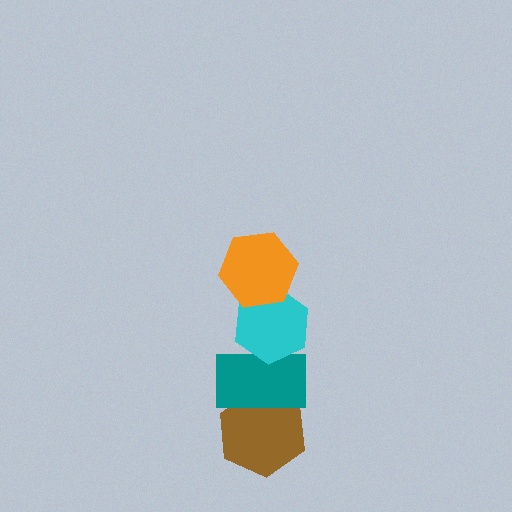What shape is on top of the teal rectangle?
The cyan hexagon is on top of the teal rectangle.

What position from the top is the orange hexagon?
The orange hexagon is 1st from the top.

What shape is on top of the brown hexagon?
The teal rectangle is on top of the brown hexagon.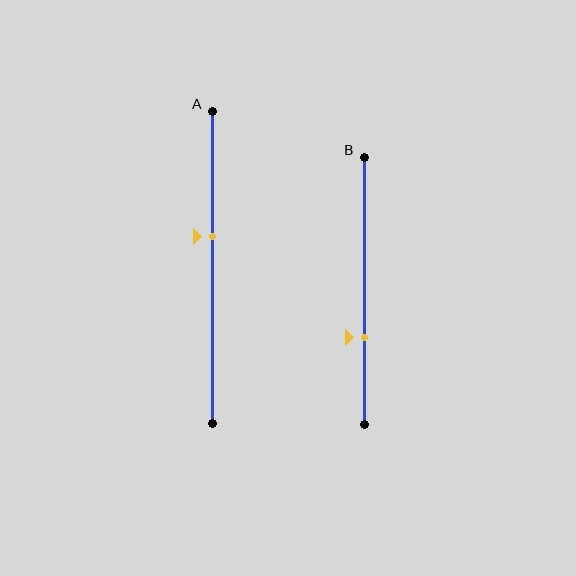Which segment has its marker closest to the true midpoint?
Segment A has its marker closest to the true midpoint.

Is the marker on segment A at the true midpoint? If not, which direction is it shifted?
No, the marker on segment A is shifted upward by about 10% of the segment length.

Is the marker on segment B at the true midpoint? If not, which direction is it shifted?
No, the marker on segment B is shifted downward by about 17% of the segment length.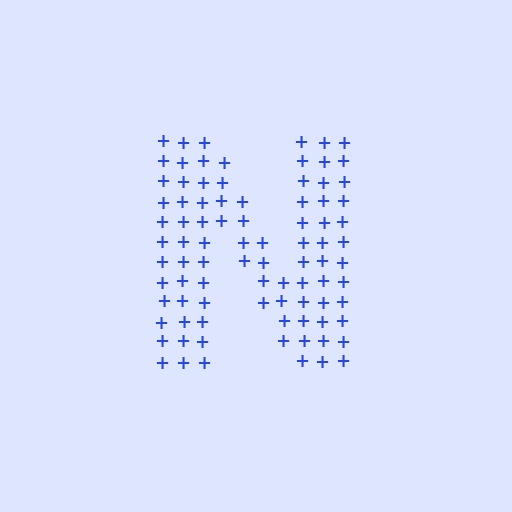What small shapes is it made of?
It is made of small plus signs.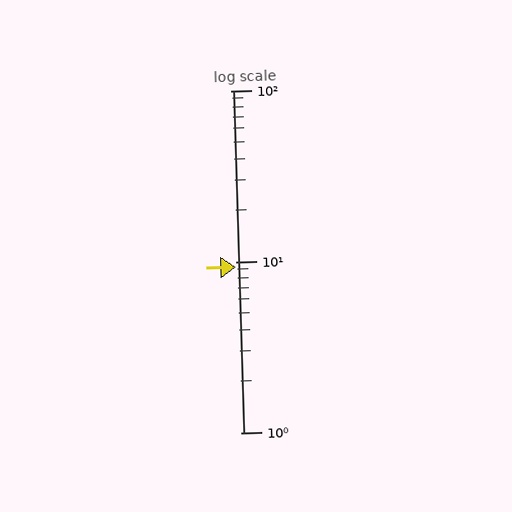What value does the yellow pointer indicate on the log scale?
The pointer indicates approximately 9.3.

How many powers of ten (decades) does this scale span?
The scale spans 2 decades, from 1 to 100.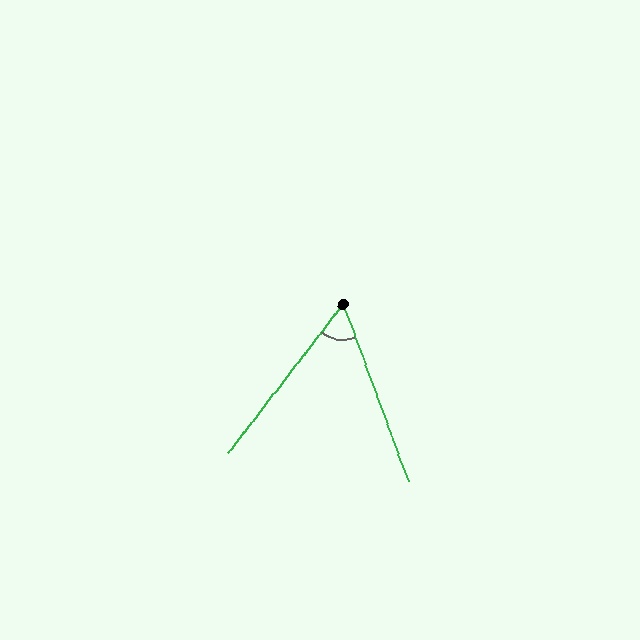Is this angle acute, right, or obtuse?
It is acute.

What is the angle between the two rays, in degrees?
Approximately 58 degrees.